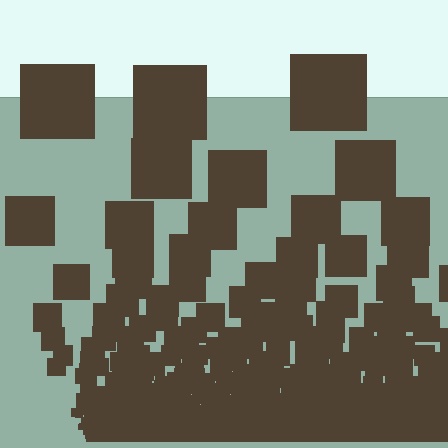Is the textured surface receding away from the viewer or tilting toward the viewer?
The surface appears to tilt toward the viewer. Texture elements get larger and sparser toward the top.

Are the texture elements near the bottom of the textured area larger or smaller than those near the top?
Smaller. The gradient is inverted — elements near the bottom are smaller and denser.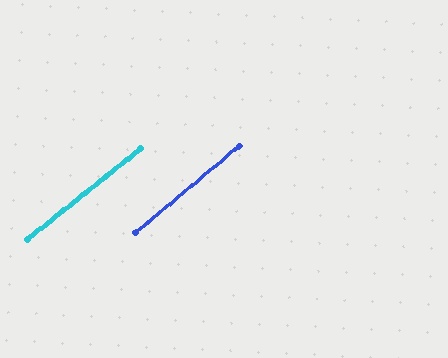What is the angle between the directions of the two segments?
Approximately 1 degree.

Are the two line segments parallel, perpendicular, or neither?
Parallel — their directions differ by only 0.6°.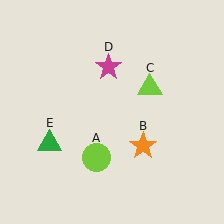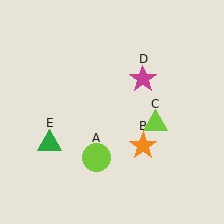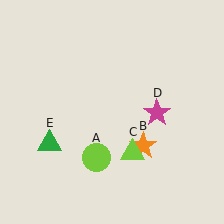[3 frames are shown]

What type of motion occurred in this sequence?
The lime triangle (object C), magenta star (object D) rotated clockwise around the center of the scene.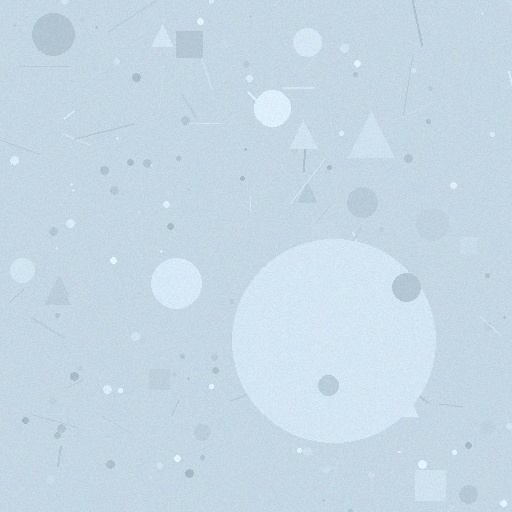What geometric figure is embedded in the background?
A circle is embedded in the background.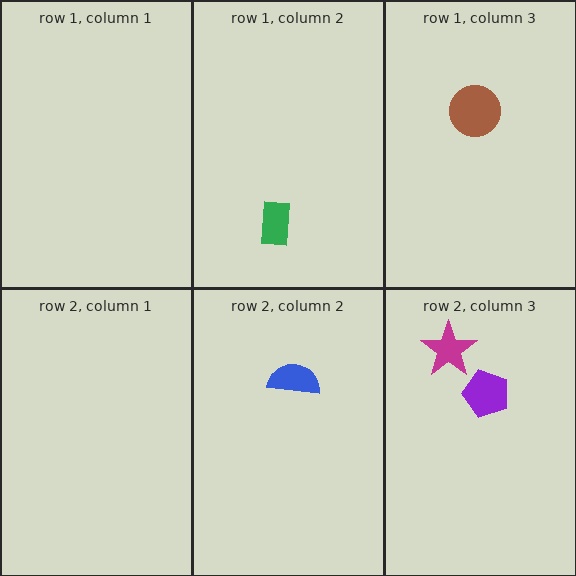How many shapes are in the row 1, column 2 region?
1.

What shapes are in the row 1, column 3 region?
The brown circle.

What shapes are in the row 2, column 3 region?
The magenta star, the purple pentagon.